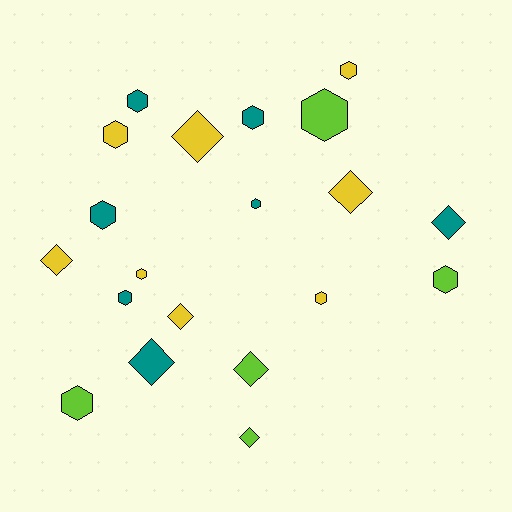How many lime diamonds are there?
There are 2 lime diamonds.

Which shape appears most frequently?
Hexagon, with 12 objects.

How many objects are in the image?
There are 20 objects.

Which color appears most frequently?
Yellow, with 8 objects.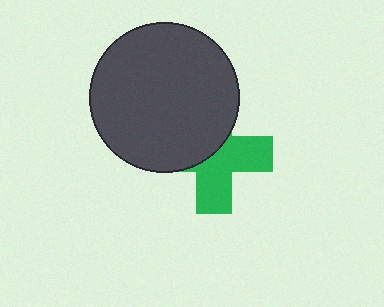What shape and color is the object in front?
The object in front is a dark gray circle.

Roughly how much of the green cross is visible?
About half of it is visible (roughly 51%).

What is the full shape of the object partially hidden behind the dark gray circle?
The partially hidden object is a green cross.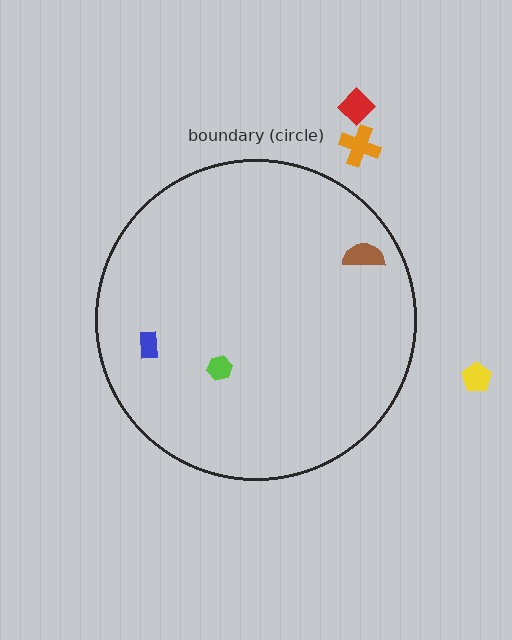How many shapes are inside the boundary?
3 inside, 3 outside.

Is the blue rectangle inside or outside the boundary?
Inside.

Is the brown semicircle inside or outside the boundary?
Inside.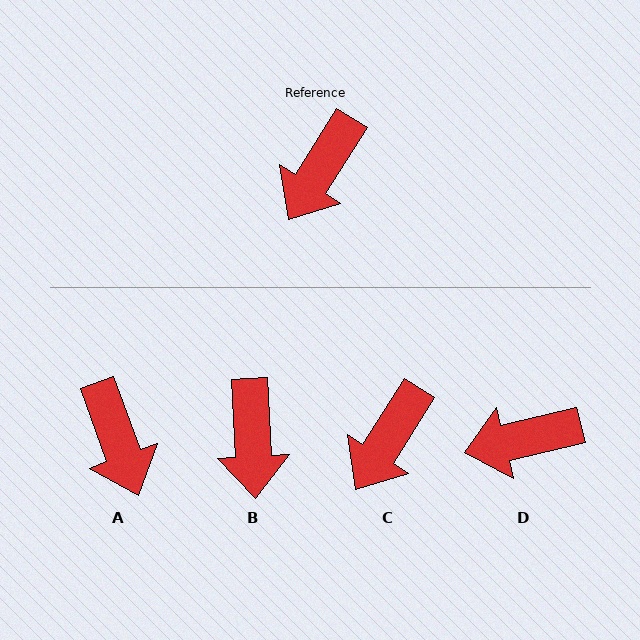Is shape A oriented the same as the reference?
No, it is off by about 52 degrees.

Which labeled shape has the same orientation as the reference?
C.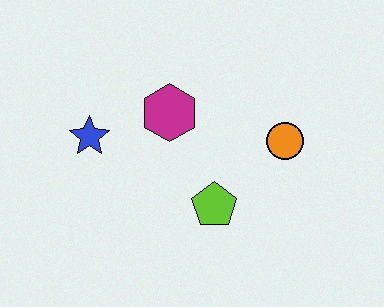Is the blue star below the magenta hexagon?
Yes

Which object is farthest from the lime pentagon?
The blue star is farthest from the lime pentagon.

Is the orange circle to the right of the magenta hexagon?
Yes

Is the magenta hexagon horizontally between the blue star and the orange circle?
Yes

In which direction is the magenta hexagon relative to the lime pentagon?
The magenta hexagon is above the lime pentagon.